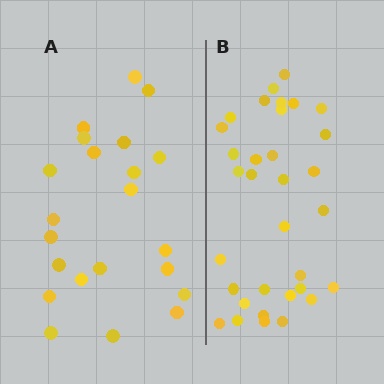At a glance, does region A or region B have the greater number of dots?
Region B (the right region) has more dots.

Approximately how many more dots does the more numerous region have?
Region B has roughly 12 or so more dots than region A.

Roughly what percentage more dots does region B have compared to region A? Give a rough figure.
About 50% more.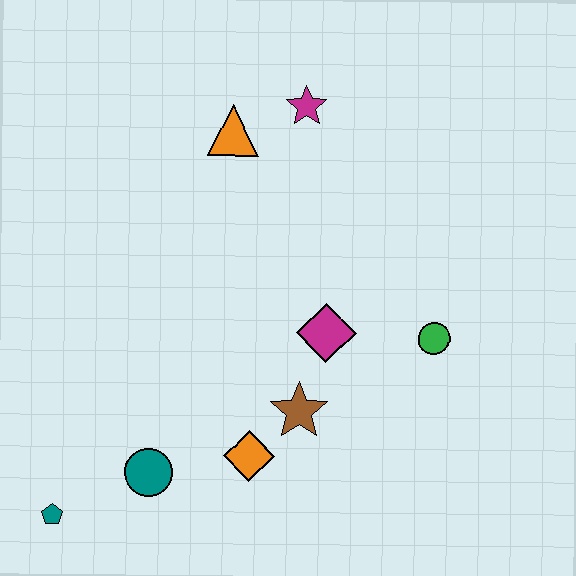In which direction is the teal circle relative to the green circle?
The teal circle is to the left of the green circle.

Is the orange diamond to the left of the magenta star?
Yes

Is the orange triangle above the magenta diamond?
Yes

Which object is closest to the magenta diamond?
The brown star is closest to the magenta diamond.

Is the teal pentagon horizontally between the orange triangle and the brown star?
No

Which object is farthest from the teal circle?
The magenta star is farthest from the teal circle.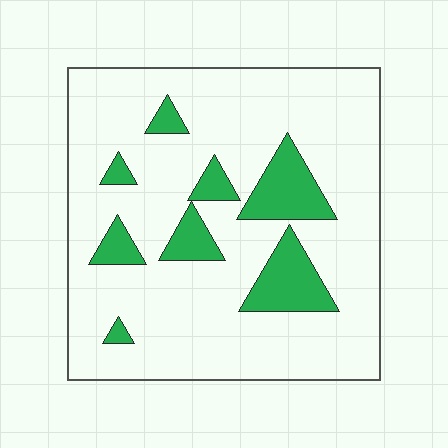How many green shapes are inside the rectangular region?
8.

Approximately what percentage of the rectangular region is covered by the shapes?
Approximately 15%.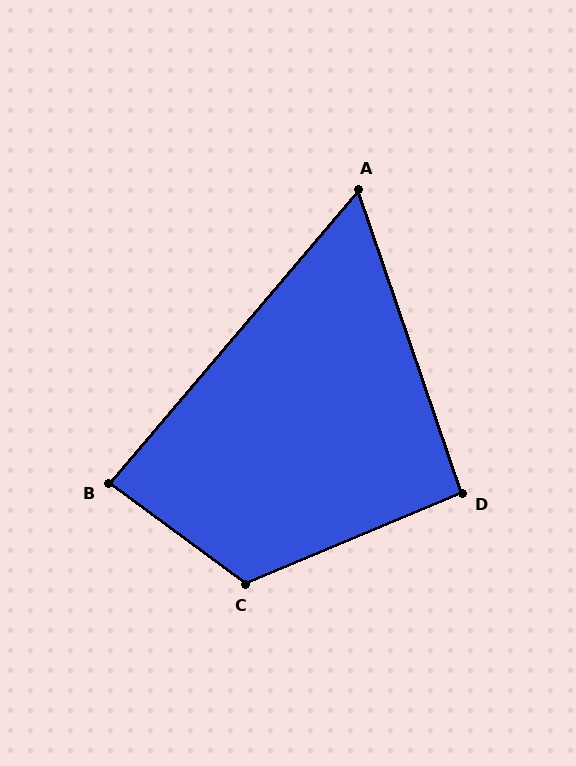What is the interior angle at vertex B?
Approximately 86 degrees (approximately right).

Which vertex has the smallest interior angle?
A, at approximately 59 degrees.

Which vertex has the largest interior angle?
C, at approximately 121 degrees.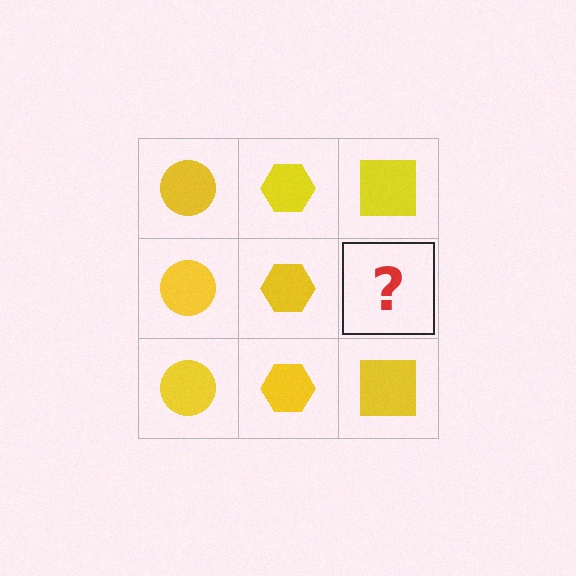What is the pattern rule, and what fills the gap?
The rule is that each column has a consistent shape. The gap should be filled with a yellow square.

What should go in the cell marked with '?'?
The missing cell should contain a yellow square.